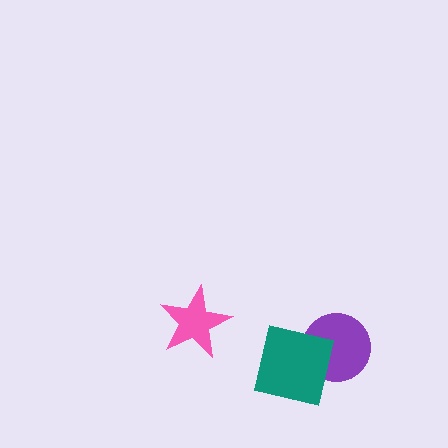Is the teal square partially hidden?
No, no other shape covers it.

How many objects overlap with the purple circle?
1 object overlaps with the purple circle.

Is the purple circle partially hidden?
Yes, it is partially covered by another shape.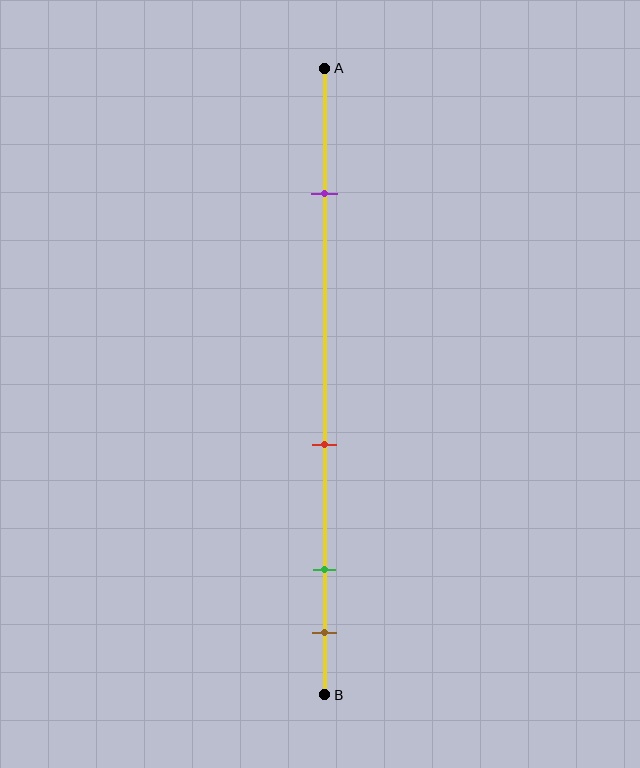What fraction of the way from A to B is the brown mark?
The brown mark is approximately 90% (0.9) of the way from A to B.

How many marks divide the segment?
There are 4 marks dividing the segment.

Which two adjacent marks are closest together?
The green and brown marks are the closest adjacent pair.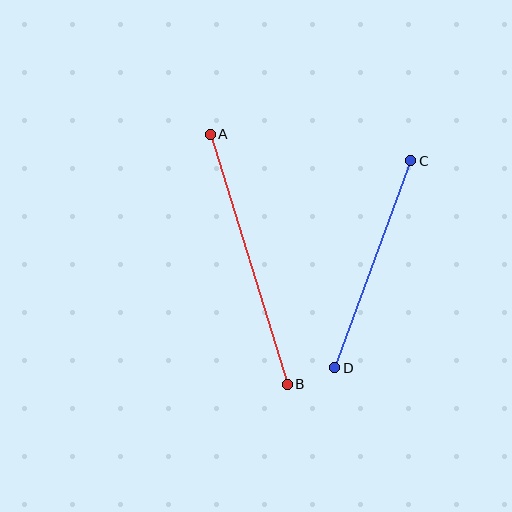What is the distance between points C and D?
The distance is approximately 220 pixels.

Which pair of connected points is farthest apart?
Points A and B are farthest apart.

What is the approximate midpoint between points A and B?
The midpoint is at approximately (249, 259) pixels.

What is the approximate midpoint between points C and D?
The midpoint is at approximately (373, 264) pixels.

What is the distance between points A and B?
The distance is approximately 262 pixels.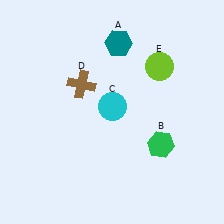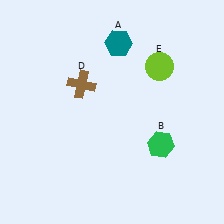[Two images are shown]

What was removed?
The cyan circle (C) was removed in Image 2.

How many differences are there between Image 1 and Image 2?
There is 1 difference between the two images.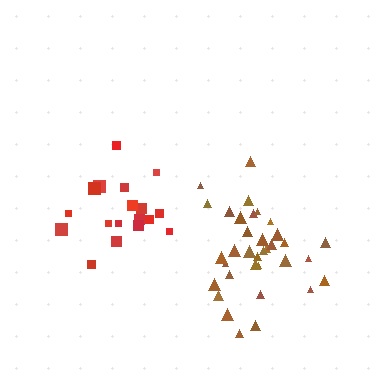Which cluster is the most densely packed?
Brown.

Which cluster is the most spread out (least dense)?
Red.